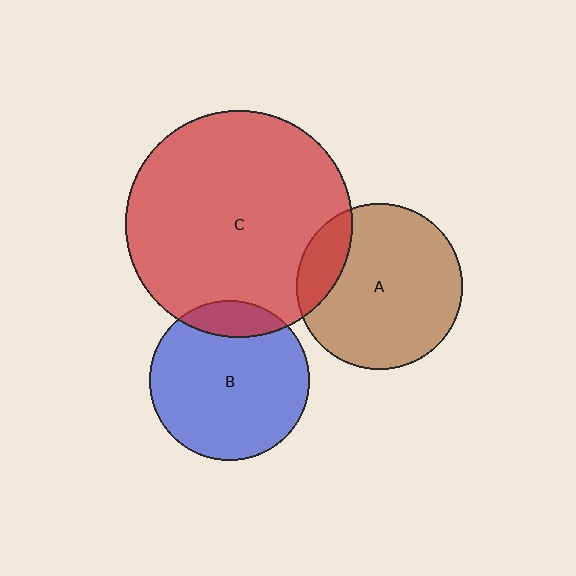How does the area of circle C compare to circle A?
Approximately 1.9 times.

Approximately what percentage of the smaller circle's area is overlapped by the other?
Approximately 15%.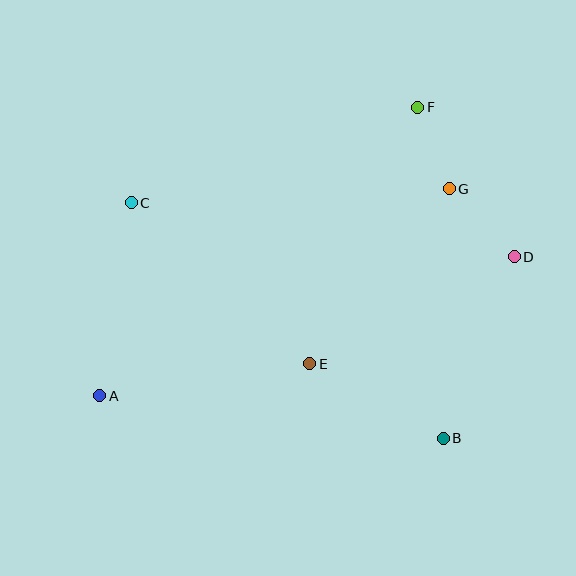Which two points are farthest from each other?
Points A and D are farthest from each other.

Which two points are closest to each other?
Points F and G are closest to each other.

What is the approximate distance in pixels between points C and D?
The distance between C and D is approximately 387 pixels.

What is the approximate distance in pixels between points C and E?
The distance between C and E is approximately 241 pixels.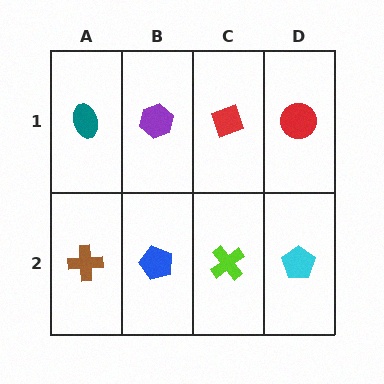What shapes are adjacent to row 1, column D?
A cyan pentagon (row 2, column D), a red diamond (row 1, column C).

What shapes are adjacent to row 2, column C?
A red diamond (row 1, column C), a blue pentagon (row 2, column B), a cyan pentagon (row 2, column D).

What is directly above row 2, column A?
A teal ellipse.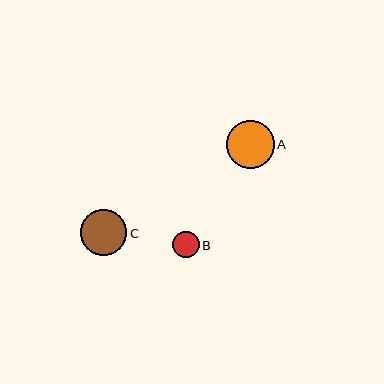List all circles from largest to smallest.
From largest to smallest: A, C, B.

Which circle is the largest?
Circle A is the largest with a size of approximately 47 pixels.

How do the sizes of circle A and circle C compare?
Circle A and circle C are approximately the same size.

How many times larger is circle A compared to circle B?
Circle A is approximately 1.8 times the size of circle B.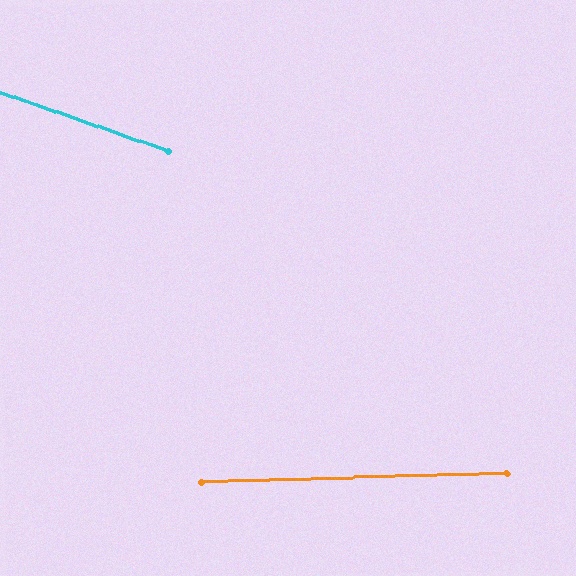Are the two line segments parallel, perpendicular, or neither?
Neither parallel nor perpendicular — they differ by about 21°.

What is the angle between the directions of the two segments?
Approximately 21 degrees.